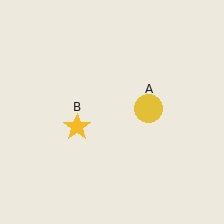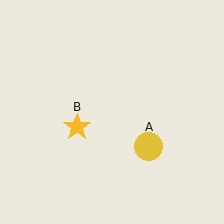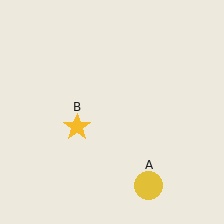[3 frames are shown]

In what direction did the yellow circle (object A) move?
The yellow circle (object A) moved down.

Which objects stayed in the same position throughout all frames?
Yellow star (object B) remained stationary.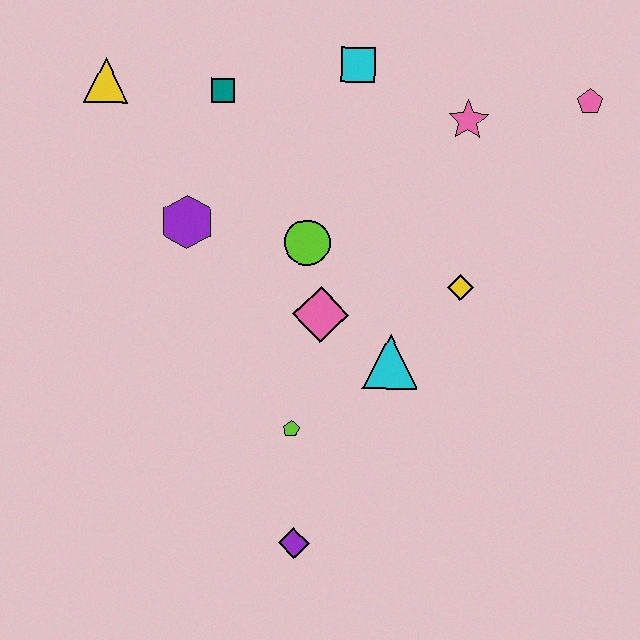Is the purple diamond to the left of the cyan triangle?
Yes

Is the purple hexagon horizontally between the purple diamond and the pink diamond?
No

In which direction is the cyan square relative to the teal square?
The cyan square is to the right of the teal square.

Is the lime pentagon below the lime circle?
Yes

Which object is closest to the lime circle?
The pink diamond is closest to the lime circle.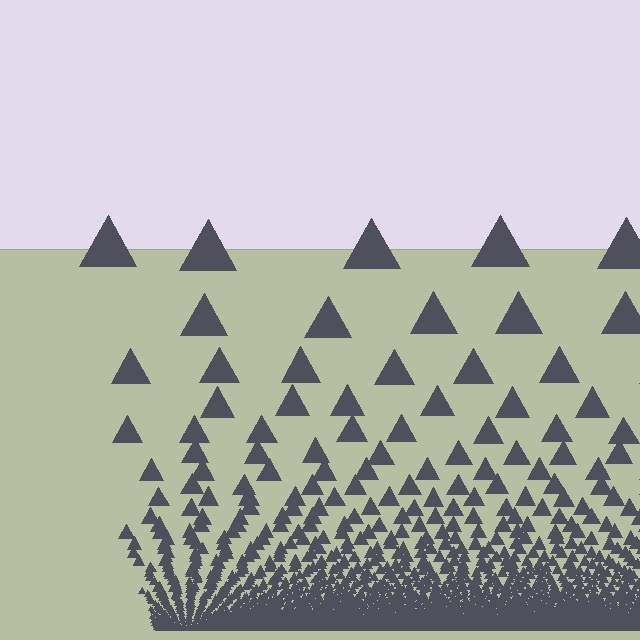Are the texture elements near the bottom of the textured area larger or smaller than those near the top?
Smaller. The gradient is inverted — elements near the bottom are smaller and denser.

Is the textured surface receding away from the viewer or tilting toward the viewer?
The surface appears to tilt toward the viewer. Texture elements get larger and sparser toward the top.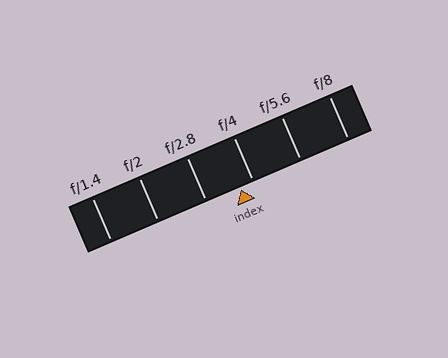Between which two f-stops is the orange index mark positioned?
The index mark is between f/2.8 and f/4.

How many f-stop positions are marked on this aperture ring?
There are 6 f-stop positions marked.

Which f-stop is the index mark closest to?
The index mark is closest to f/4.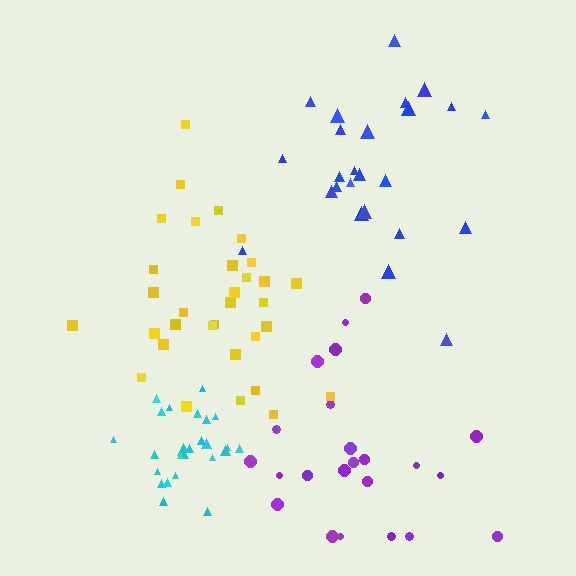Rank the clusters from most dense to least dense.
cyan, yellow, blue, purple.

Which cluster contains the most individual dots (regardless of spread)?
Yellow (32).